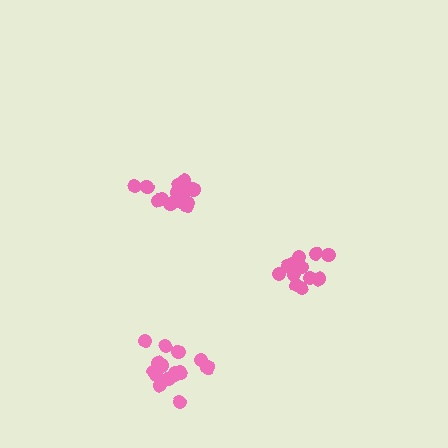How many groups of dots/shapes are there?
There are 3 groups.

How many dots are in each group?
Group 1: 17 dots, Group 2: 12 dots, Group 3: 16 dots (45 total).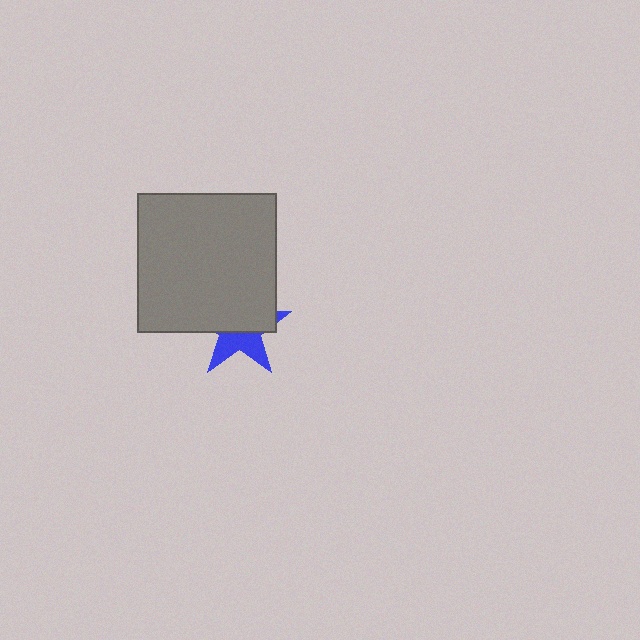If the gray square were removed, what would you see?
You would see the complete blue star.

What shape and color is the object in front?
The object in front is a gray square.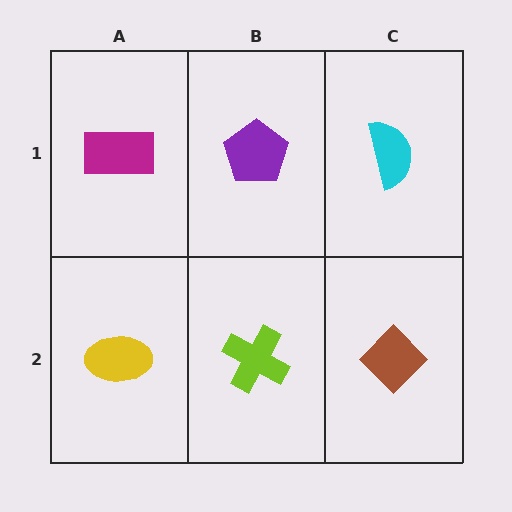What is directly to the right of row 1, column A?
A purple pentagon.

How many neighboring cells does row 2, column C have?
2.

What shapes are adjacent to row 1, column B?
A lime cross (row 2, column B), a magenta rectangle (row 1, column A), a cyan semicircle (row 1, column C).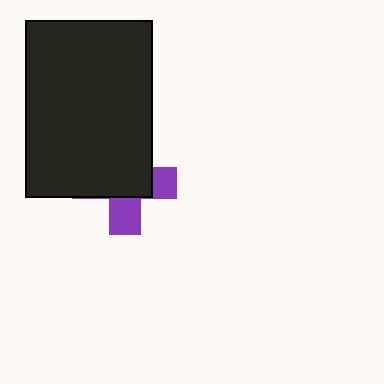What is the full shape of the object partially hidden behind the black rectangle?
The partially hidden object is a purple cross.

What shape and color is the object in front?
The object in front is a black rectangle.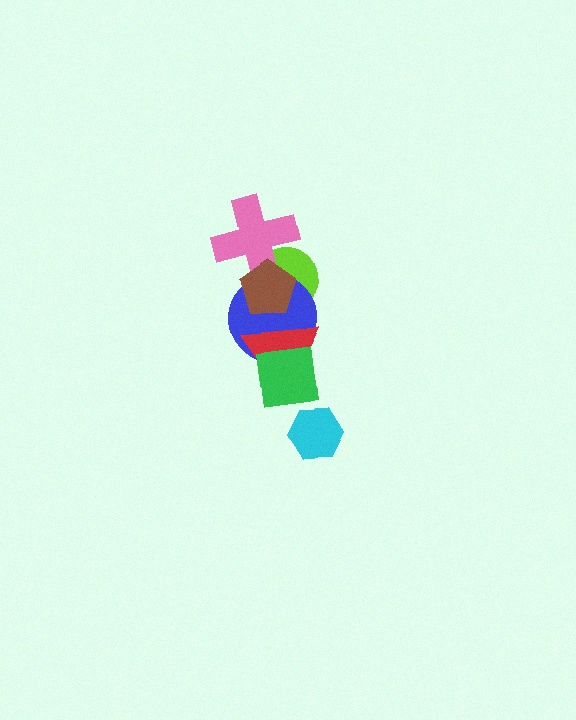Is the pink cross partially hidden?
Yes, it is partially covered by another shape.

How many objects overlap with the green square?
2 objects overlap with the green square.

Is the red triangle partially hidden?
Yes, it is partially covered by another shape.